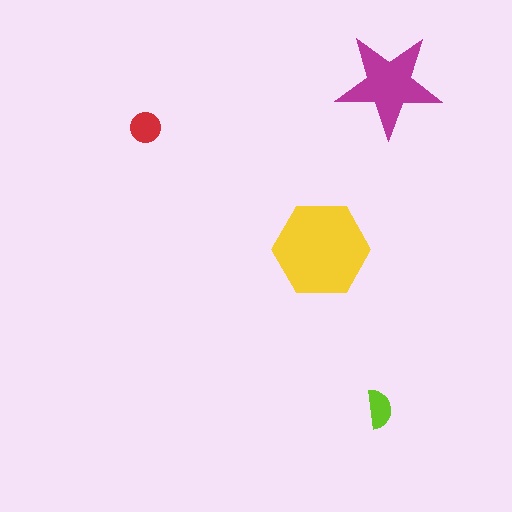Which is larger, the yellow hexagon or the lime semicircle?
The yellow hexagon.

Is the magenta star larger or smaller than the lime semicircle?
Larger.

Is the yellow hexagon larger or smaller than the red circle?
Larger.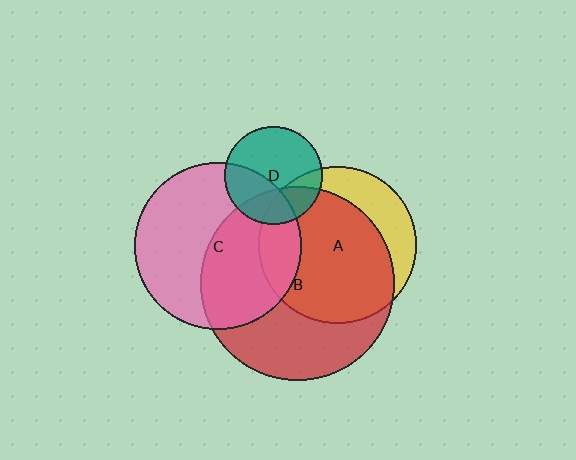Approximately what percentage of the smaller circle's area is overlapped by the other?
Approximately 35%.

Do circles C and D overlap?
Yes.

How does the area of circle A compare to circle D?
Approximately 2.6 times.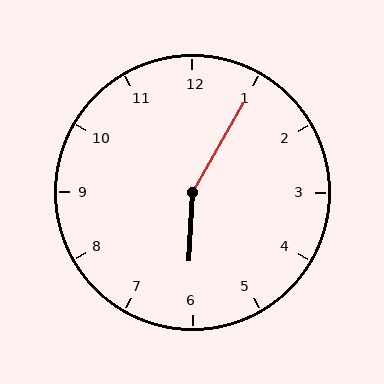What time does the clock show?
6:05.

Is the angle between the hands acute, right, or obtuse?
It is obtuse.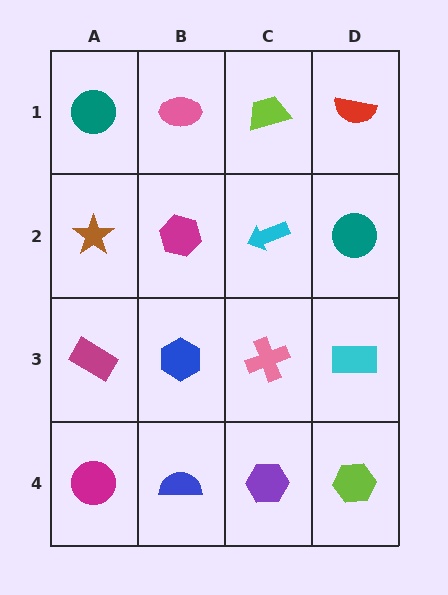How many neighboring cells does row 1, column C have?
3.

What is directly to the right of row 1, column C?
A red semicircle.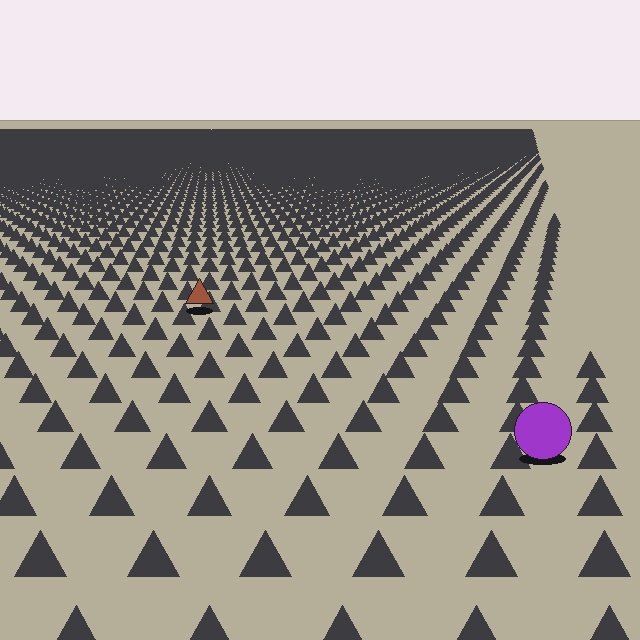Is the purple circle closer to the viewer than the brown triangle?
Yes. The purple circle is closer — you can tell from the texture gradient: the ground texture is coarser near it.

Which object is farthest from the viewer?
The brown triangle is farthest from the viewer. It appears smaller and the ground texture around it is denser.